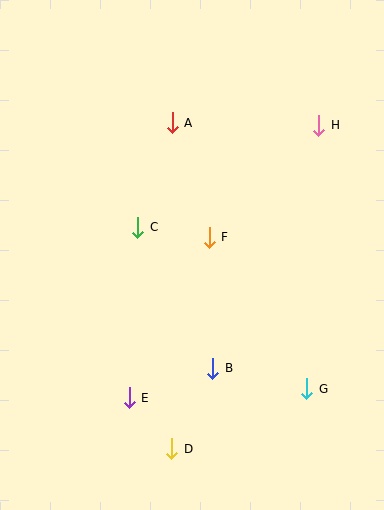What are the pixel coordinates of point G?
Point G is at (307, 389).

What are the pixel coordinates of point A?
Point A is at (172, 123).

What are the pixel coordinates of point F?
Point F is at (209, 237).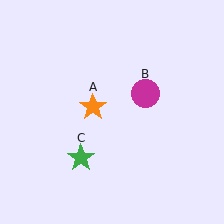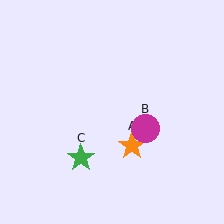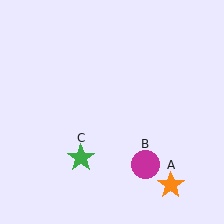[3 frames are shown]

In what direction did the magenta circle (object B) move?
The magenta circle (object B) moved down.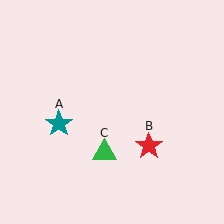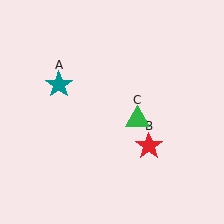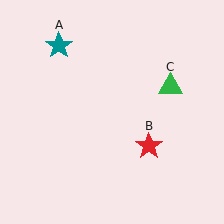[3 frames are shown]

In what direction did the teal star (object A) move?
The teal star (object A) moved up.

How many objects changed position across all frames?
2 objects changed position: teal star (object A), green triangle (object C).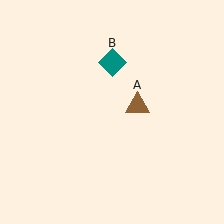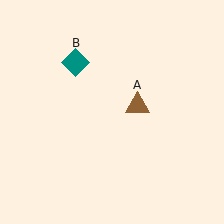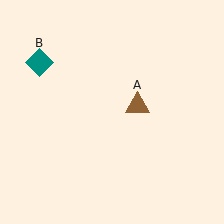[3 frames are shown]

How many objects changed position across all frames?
1 object changed position: teal diamond (object B).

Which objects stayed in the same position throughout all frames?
Brown triangle (object A) remained stationary.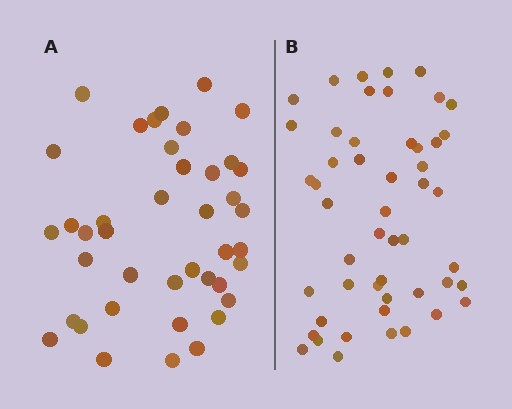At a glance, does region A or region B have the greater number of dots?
Region B (the right region) has more dots.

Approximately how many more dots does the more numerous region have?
Region B has roughly 8 or so more dots than region A.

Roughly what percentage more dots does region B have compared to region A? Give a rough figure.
About 20% more.